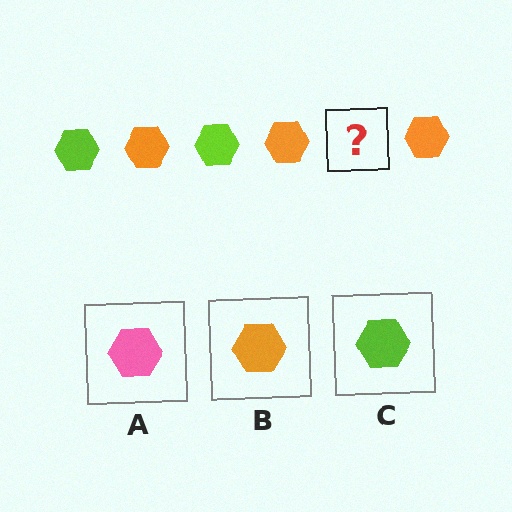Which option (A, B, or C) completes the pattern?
C.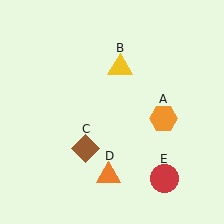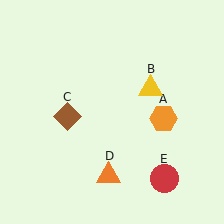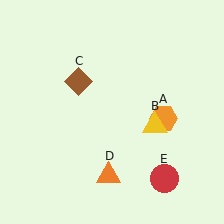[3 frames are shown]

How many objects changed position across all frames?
2 objects changed position: yellow triangle (object B), brown diamond (object C).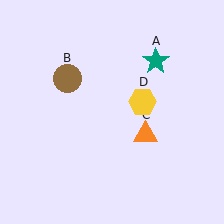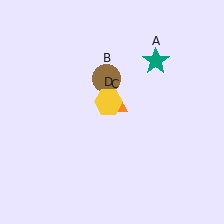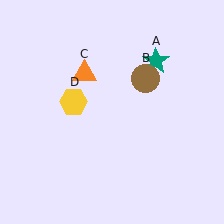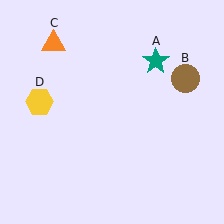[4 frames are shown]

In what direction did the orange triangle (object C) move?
The orange triangle (object C) moved up and to the left.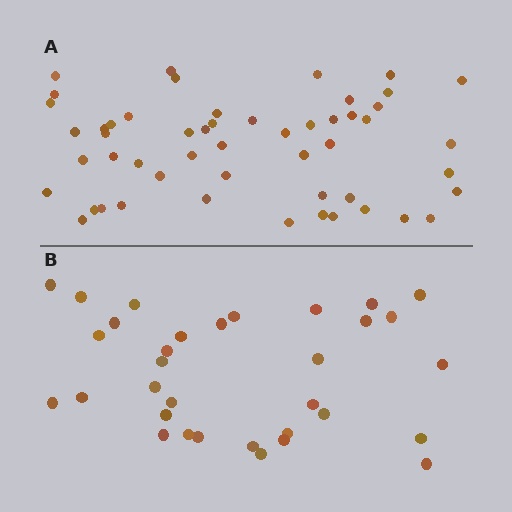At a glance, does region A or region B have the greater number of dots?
Region A (the top region) has more dots.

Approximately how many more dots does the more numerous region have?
Region A has approximately 20 more dots than region B.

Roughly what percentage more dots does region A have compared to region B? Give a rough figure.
About 60% more.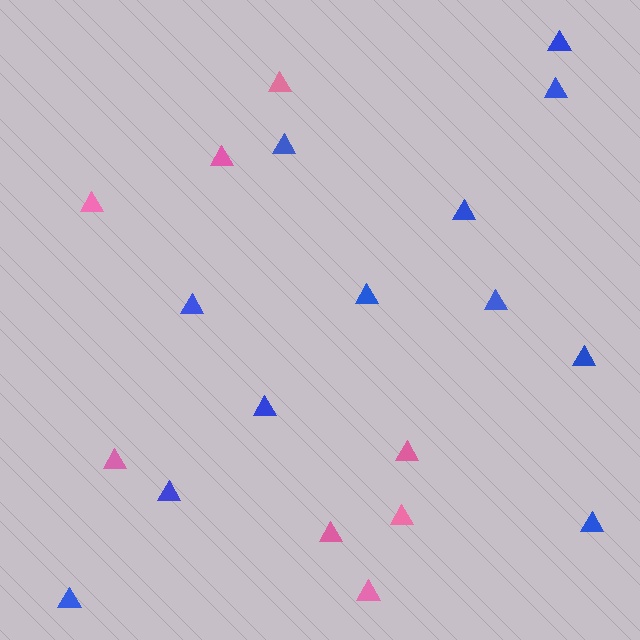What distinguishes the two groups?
There are 2 groups: one group of blue triangles (12) and one group of pink triangles (8).